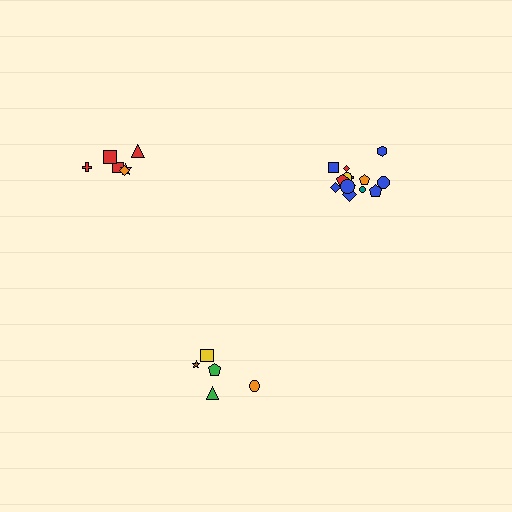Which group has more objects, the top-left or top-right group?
The top-right group.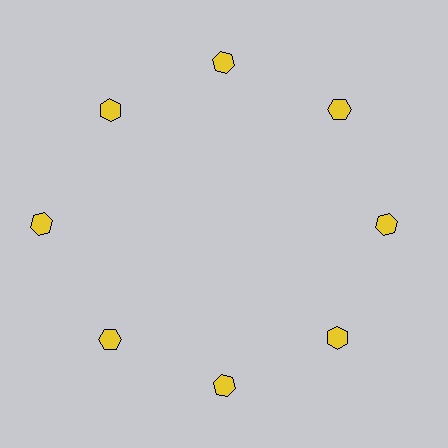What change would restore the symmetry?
The symmetry would be restored by moving it inward, back onto the ring so that all 8 hexagons sit at equal angles and equal distance from the center.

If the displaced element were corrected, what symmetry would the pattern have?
It would have 8-fold rotational symmetry — the pattern would map onto itself every 45 degrees.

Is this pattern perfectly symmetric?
No. The 8 yellow hexagons are arranged in a ring, but one element near the 9 o'clock position is pushed outward from the center, breaking the 8-fold rotational symmetry.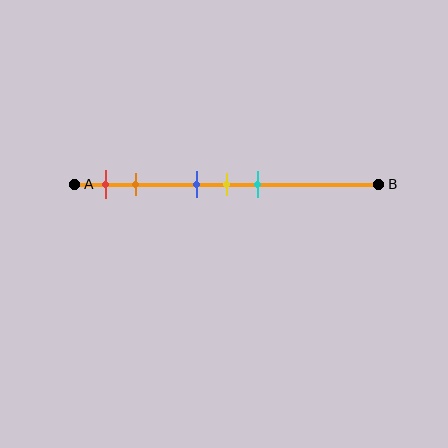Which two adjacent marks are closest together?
The blue and yellow marks are the closest adjacent pair.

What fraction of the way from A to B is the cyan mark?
The cyan mark is approximately 60% (0.6) of the way from A to B.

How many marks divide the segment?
There are 5 marks dividing the segment.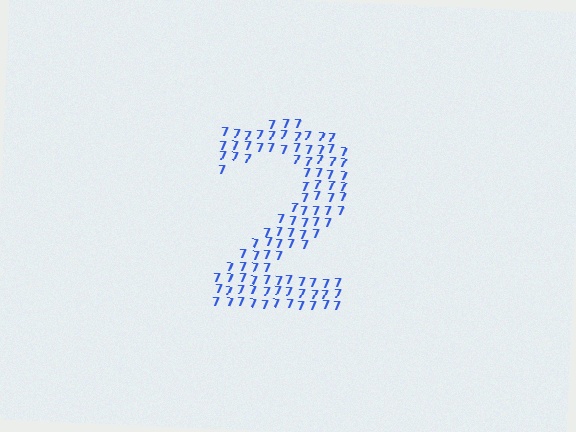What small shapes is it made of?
It is made of small digit 7's.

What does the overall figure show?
The overall figure shows the digit 2.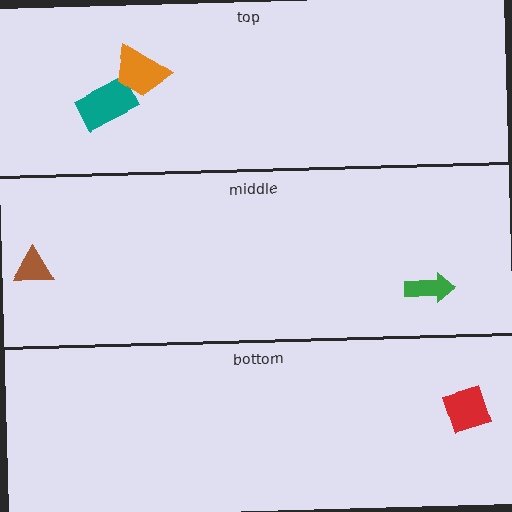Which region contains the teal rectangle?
The top region.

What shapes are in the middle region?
The green arrow, the brown triangle.